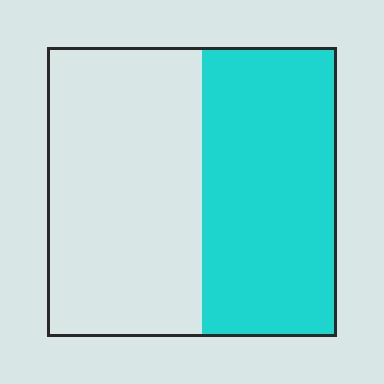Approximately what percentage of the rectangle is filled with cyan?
Approximately 45%.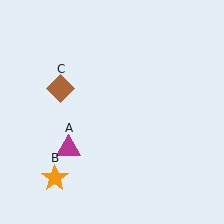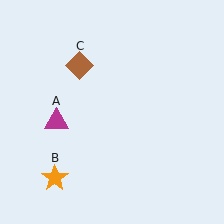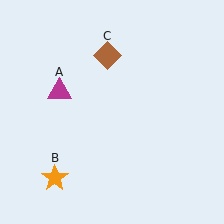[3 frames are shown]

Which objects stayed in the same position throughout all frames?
Orange star (object B) remained stationary.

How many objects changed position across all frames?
2 objects changed position: magenta triangle (object A), brown diamond (object C).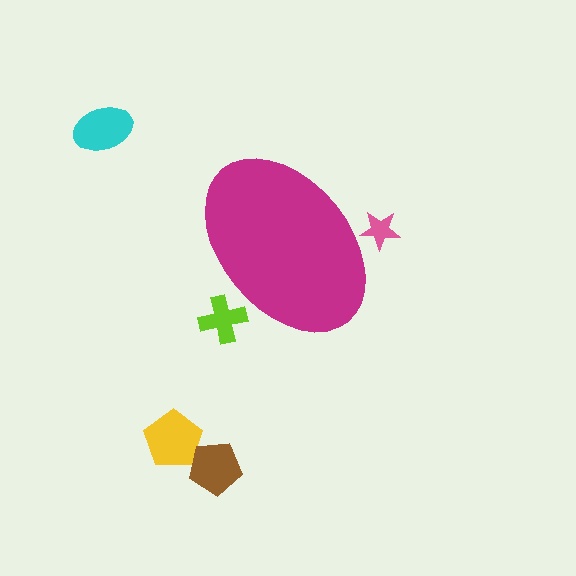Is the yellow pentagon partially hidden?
No, the yellow pentagon is fully visible.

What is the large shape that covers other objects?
A magenta ellipse.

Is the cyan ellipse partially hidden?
No, the cyan ellipse is fully visible.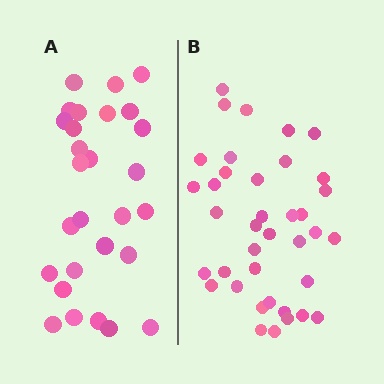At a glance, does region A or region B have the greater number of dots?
Region B (the right region) has more dots.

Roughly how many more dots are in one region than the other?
Region B has roughly 10 or so more dots than region A.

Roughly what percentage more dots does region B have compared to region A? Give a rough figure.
About 35% more.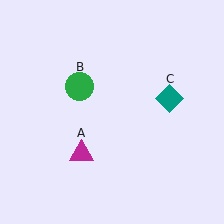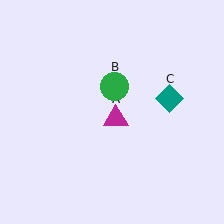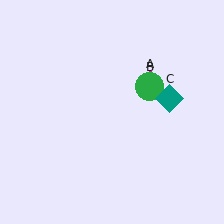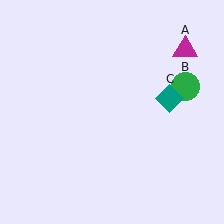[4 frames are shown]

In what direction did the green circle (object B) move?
The green circle (object B) moved right.